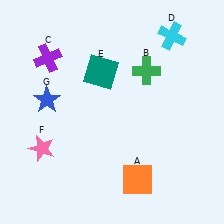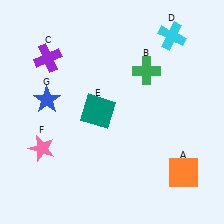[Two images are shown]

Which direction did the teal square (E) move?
The teal square (E) moved down.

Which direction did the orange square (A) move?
The orange square (A) moved right.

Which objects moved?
The objects that moved are: the orange square (A), the teal square (E).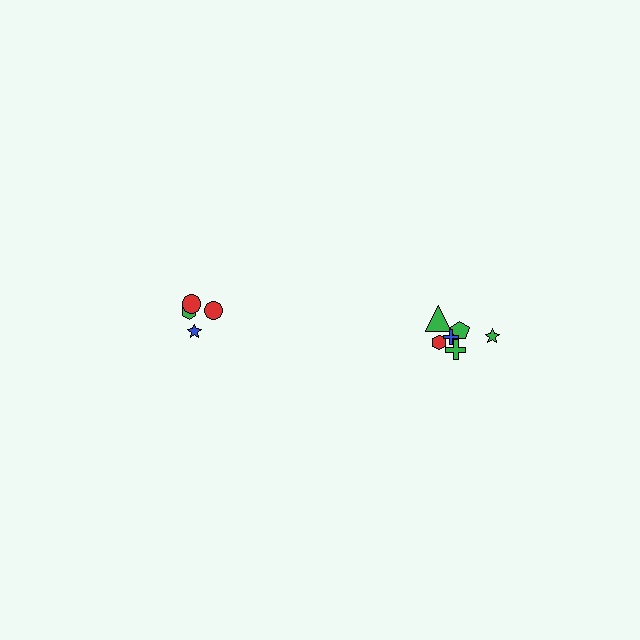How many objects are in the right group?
There are 6 objects.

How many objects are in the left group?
There are 4 objects.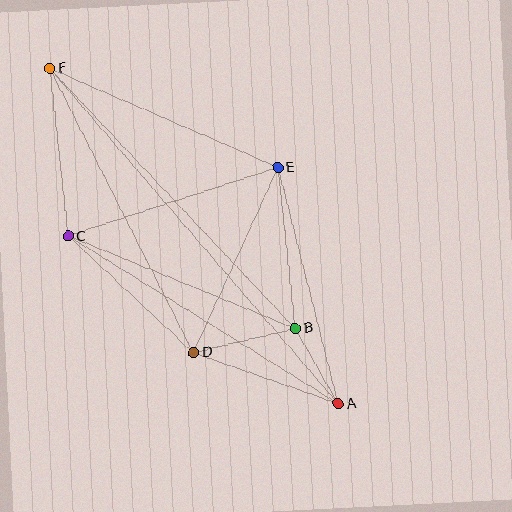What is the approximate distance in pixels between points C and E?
The distance between C and E is approximately 221 pixels.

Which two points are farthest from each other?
Points A and F are farthest from each other.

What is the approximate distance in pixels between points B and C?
The distance between B and C is approximately 245 pixels.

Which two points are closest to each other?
Points A and B are closest to each other.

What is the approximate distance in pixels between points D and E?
The distance between D and E is approximately 203 pixels.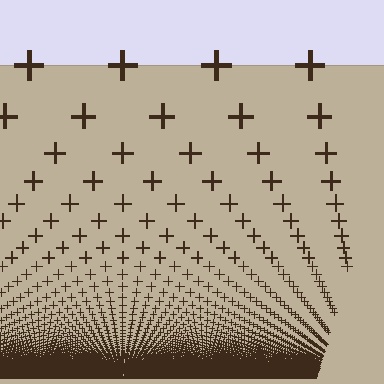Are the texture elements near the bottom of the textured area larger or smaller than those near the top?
Smaller. The gradient is inverted — elements near the bottom are smaller and denser.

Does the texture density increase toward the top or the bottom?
Density increases toward the bottom.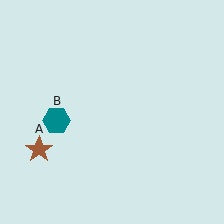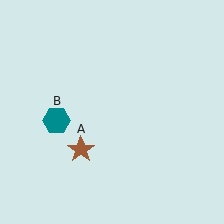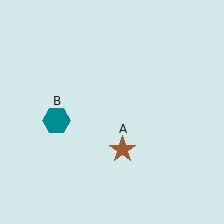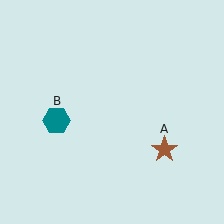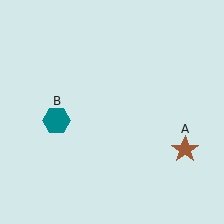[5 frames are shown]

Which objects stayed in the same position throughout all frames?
Teal hexagon (object B) remained stationary.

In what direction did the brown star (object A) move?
The brown star (object A) moved right.